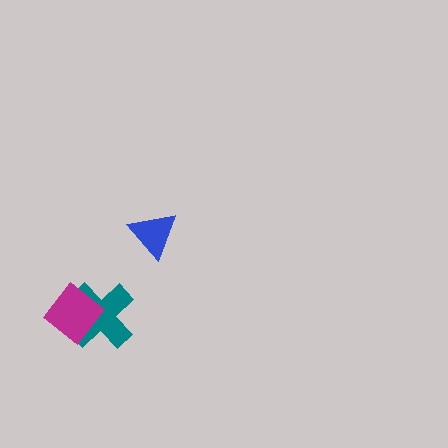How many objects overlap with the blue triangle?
0 objects overlap with the blue triangle.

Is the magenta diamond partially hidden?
No, no other shape covers it.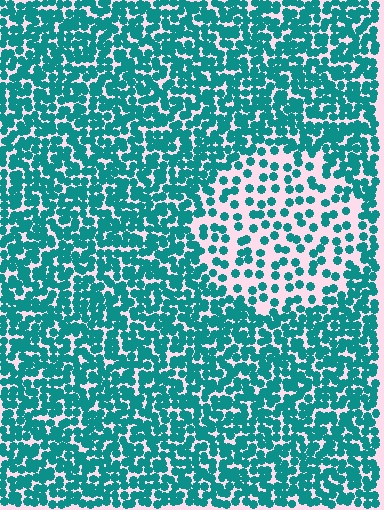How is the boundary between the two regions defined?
The boundary is defined by a change in element density (approximately 2.3x ratio). All elements are the same color, size, and shape.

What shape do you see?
I see a circle.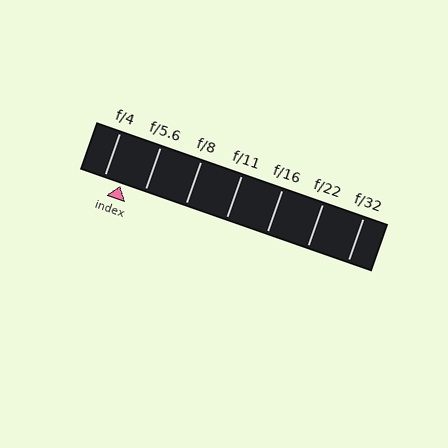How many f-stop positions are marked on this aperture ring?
There are 7 f-stop positions marked.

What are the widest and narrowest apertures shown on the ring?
The widest aperture shown is f/4 and the narrowest is f/32.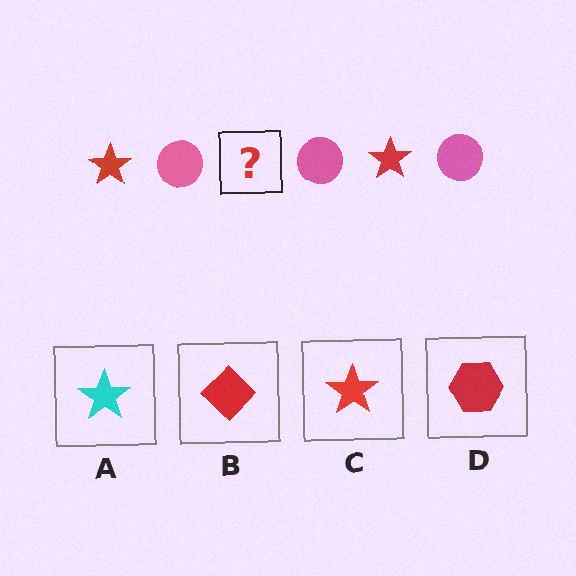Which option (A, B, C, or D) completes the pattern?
C.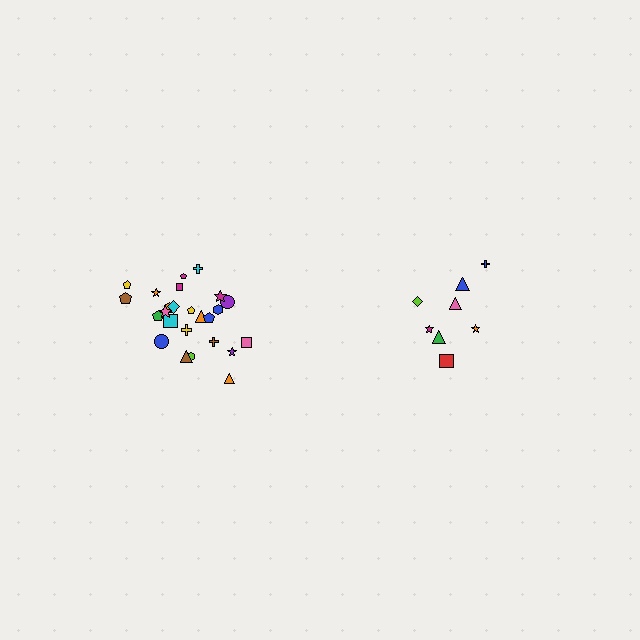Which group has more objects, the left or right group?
The left group.